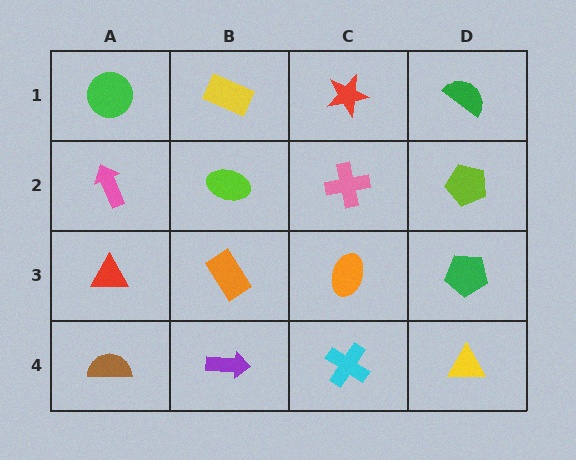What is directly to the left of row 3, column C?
An orange rectangle.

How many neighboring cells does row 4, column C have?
3.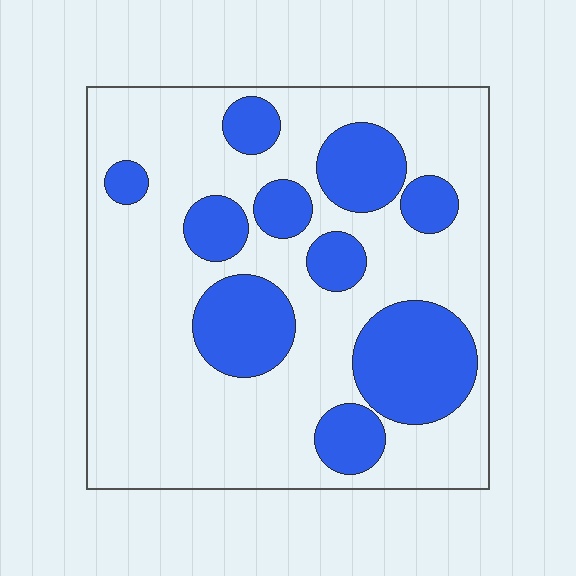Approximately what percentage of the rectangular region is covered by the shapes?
Approximately 30%.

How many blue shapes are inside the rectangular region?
10.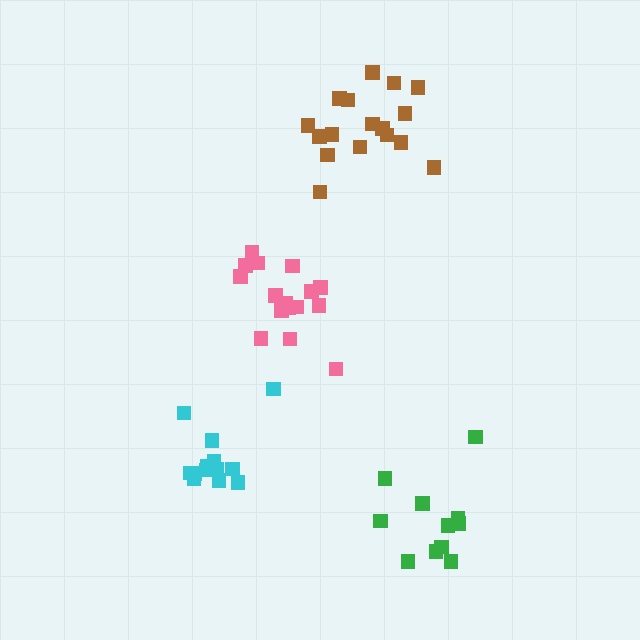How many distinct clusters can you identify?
There are 4 distinct clusters.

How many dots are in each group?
Group 1: 13 dots, Group 2: 16 dots, Group 3: 17 dots, Group 4: 11 dots (57 total).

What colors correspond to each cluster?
The clusters are colored: cyan, pink, brown, green.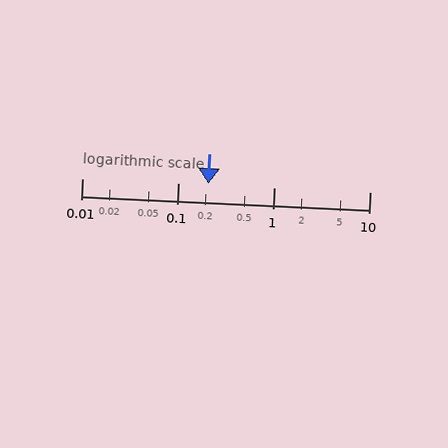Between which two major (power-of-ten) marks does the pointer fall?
The pointer is between 0.1 and 1.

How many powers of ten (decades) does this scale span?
The scale spans 3 decades, from 0.01 to 10.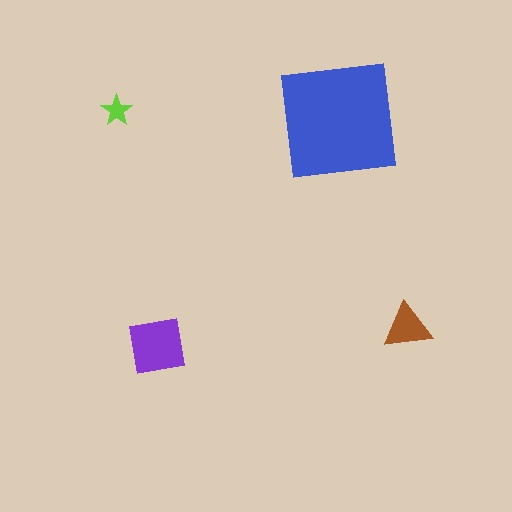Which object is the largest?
The blue square.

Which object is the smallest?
The lime star.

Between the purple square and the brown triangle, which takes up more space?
The purple square.